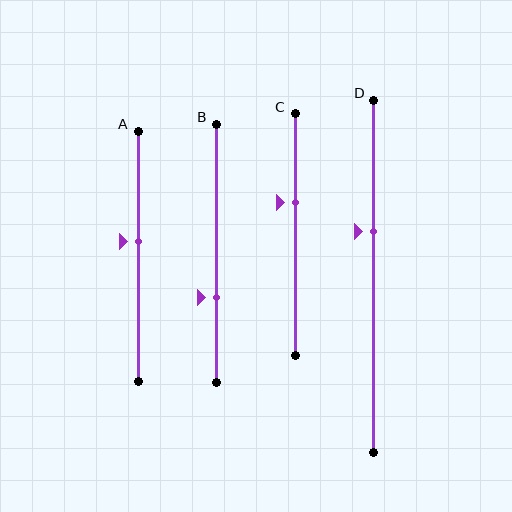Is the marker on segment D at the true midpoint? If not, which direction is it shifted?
No, the marker on segment D is shifted upward by about 13% of the segment length.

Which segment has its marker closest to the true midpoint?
Segment A has its marker closest to the true midpoint.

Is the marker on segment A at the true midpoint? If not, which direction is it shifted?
No, the marker on segment A is shifted upward by about 6% of the segment length.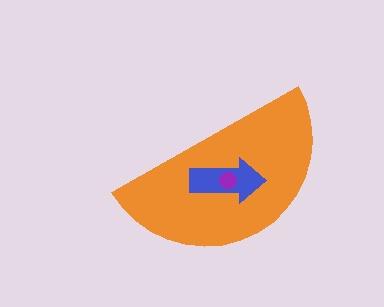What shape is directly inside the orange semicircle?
The blue arrow.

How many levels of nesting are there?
3.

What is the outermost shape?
The orange semicircle.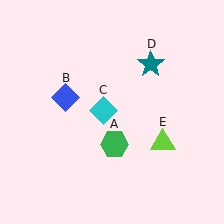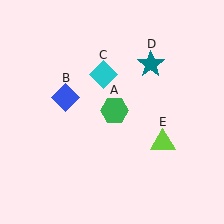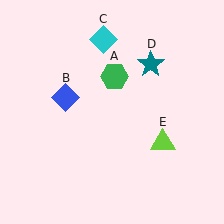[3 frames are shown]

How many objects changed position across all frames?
2 objects changed position: green hexagon (object A), cyan diamond (object C).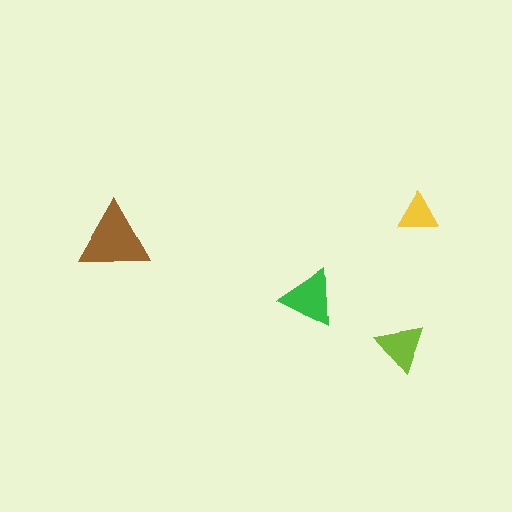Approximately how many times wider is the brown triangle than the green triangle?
About 1.5 times wider.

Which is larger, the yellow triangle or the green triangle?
The green one.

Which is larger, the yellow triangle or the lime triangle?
The lime one.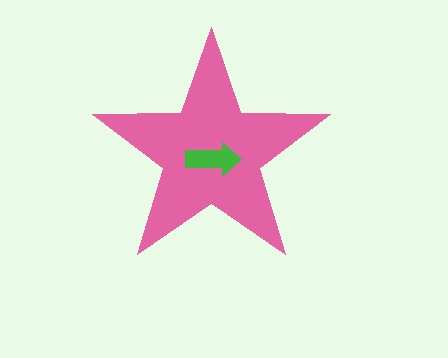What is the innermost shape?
The green arrow.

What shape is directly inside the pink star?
The green arrow.